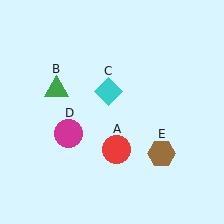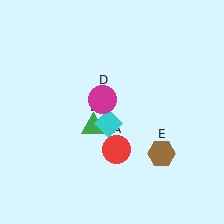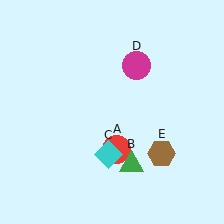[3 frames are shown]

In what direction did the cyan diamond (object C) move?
The cyan diamond (object C) moved down.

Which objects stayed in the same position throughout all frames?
Red circle (object A) and brown hexagon (object E) remained stationary.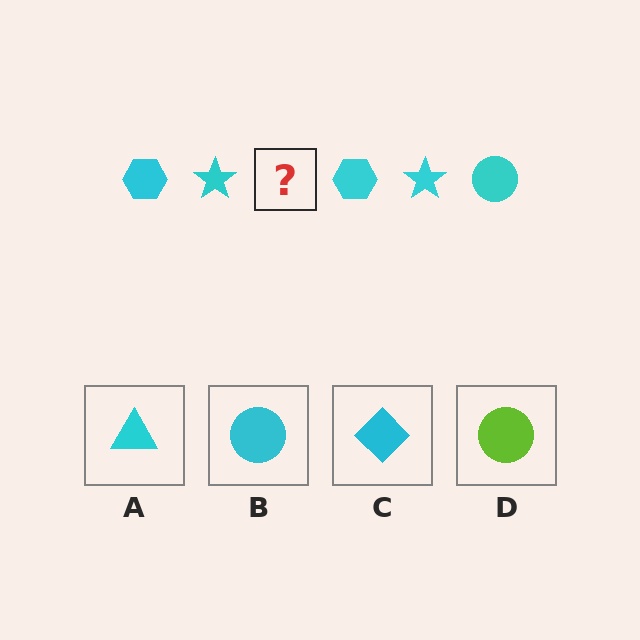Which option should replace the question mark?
Option B.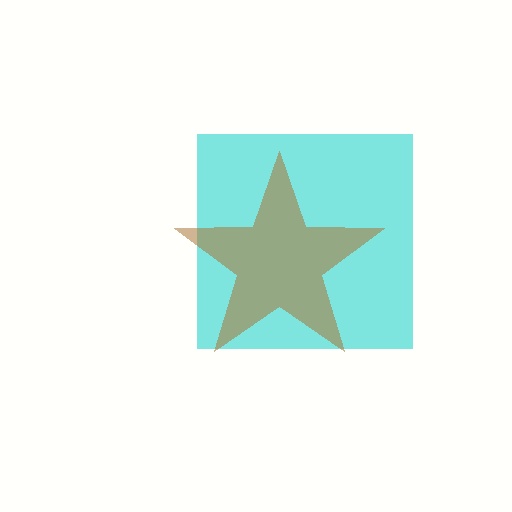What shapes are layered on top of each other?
The layered shapes are: a cyan square, a brown star.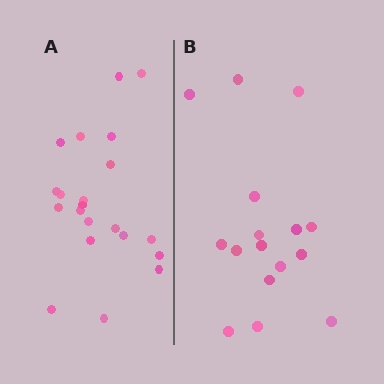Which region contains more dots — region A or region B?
Region A (the left region) has more dots.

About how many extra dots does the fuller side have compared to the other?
Region A has about 5 more dots than region B.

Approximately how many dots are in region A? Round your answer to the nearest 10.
About 20 dots. (The exact count is 21, which rounds to 20.)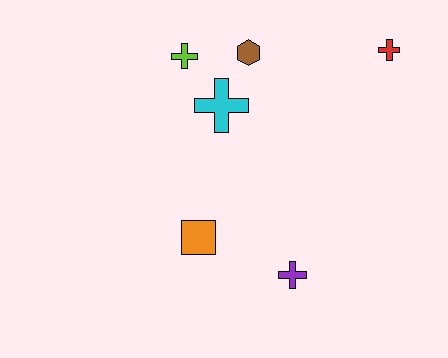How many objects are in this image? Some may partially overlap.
There are 6 objects.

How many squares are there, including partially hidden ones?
There is 1 square.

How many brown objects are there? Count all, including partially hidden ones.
There is 1 brown object.